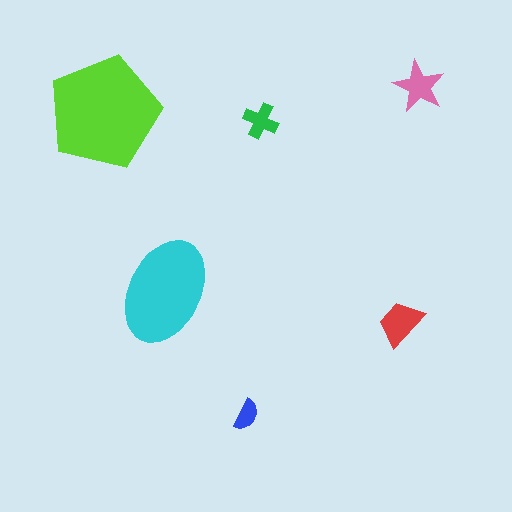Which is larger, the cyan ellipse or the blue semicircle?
The cyan ellipse.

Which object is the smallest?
The blue semicircle.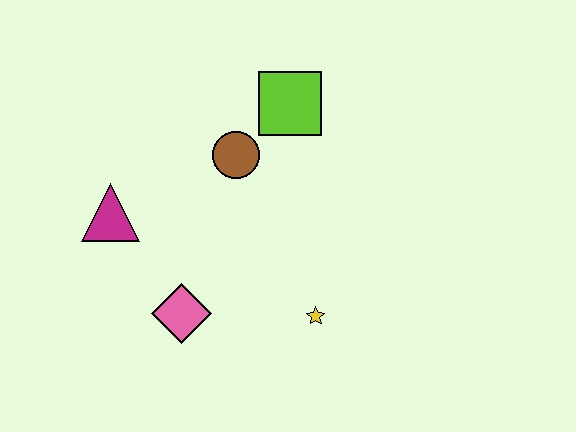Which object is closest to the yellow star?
The pink diamond is closest to the yellow star.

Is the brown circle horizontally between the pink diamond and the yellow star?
Yes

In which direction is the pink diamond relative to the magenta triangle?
The pink diamond is below the magenta triangle.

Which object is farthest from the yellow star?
The magenta triangle is farthest from the yellow star.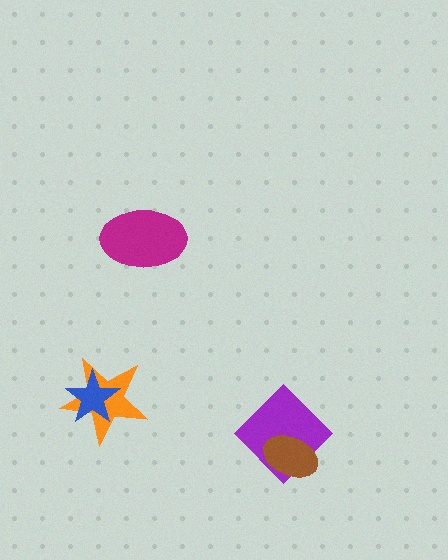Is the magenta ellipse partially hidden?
No, no other shape covers it.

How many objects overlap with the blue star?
1 object overlaps with the blue star.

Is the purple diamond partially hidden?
Yes, it is partially covered by another shape.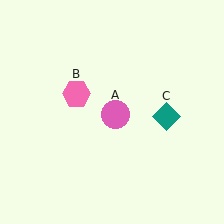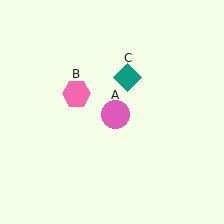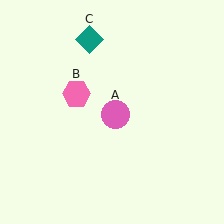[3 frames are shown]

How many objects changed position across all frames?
1 object changed position: teal diamond (object C).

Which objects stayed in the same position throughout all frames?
Pink circle (object A) and pink hexagon (object B) remained stationary.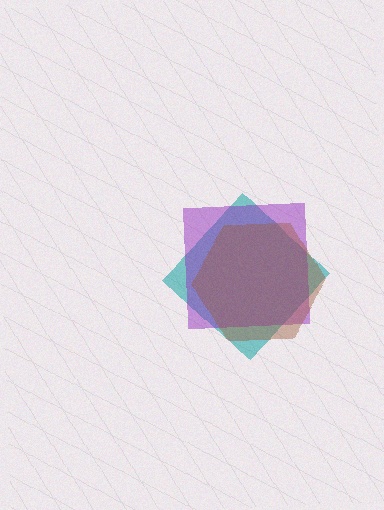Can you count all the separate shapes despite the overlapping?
Yes, there are 3 separate shapes.